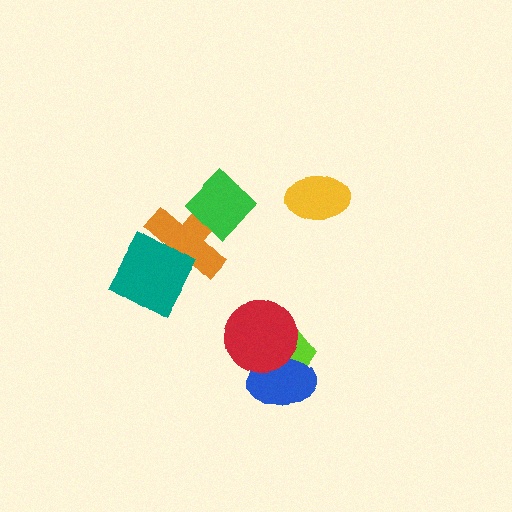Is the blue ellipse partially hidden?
Yes, it is partially covered by another shape.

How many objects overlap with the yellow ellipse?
0 objects overlap with the yellow ellipse.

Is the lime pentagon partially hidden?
Yes, it is partially covered by another shape.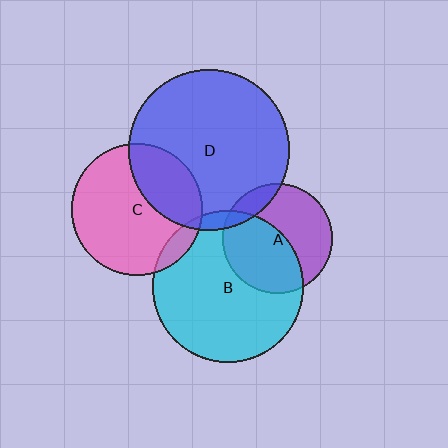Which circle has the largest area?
Circle D (blue).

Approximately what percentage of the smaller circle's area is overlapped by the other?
Approximately 5%.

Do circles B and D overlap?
Yes.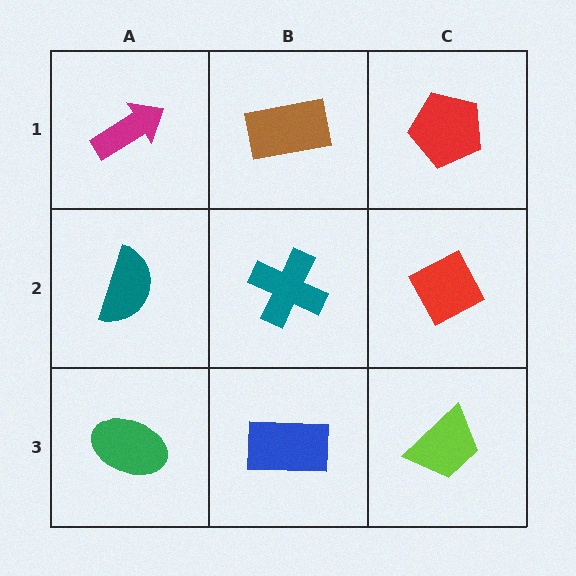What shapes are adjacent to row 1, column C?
A red diamond (row 2, column C), a brown rectangle (row 1, column B).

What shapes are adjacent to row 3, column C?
A red diamond (row 2, column C), a blue rectangle (row 3, column B).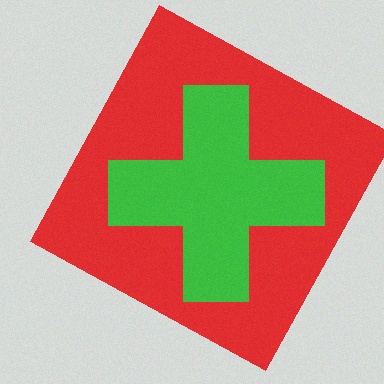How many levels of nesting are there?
2.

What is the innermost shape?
The green cross.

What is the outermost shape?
The red square.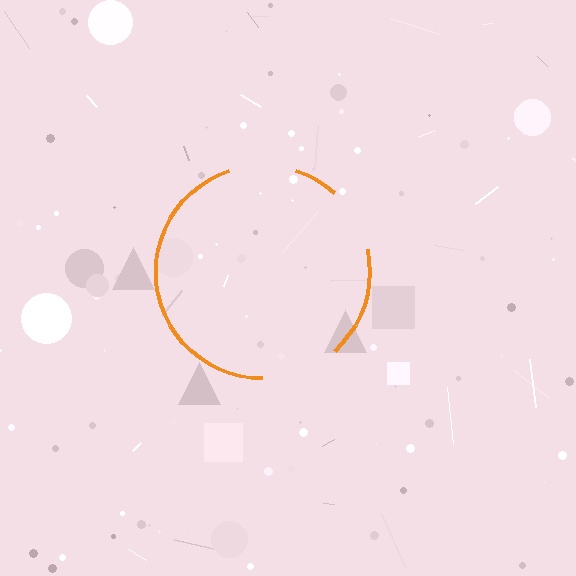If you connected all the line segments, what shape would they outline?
They would outline a circle.